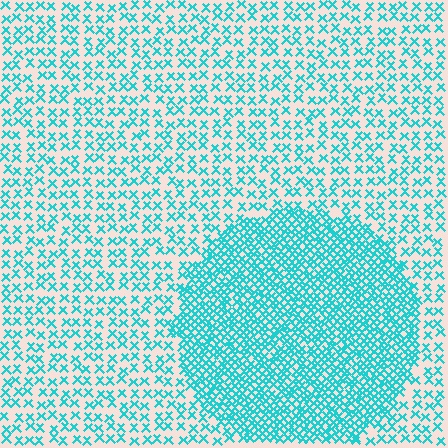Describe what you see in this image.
The image contains small cyan elements arranged at two different densities. A circle-shaped region is visible where the elements are more densely packed than the surrounding area.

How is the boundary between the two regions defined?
The boundary is defined by a change in element density (approximately 2.5x ratio). All elements are the same color, size, and shape.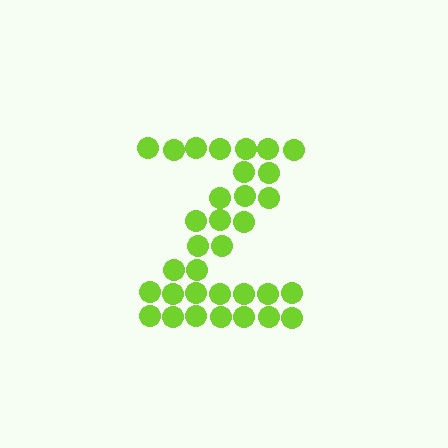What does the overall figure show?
The overall figure shows the letter Z.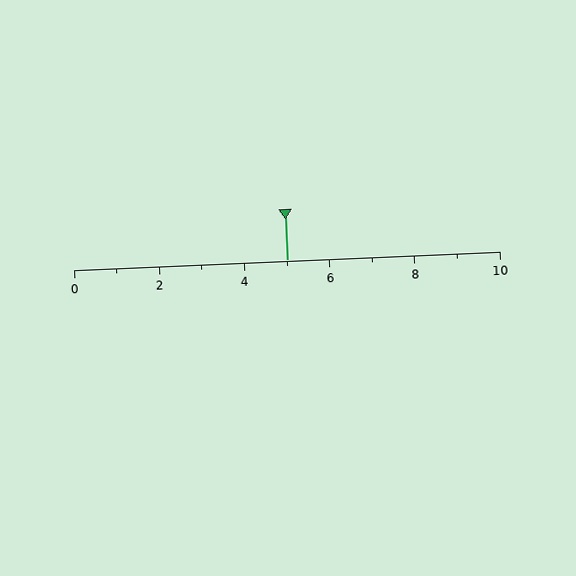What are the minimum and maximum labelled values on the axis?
The axis runs from 0 to 10.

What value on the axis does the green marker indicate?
The marker indicates approximately 5.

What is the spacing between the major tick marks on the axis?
The major ticks are spaced 2 apart.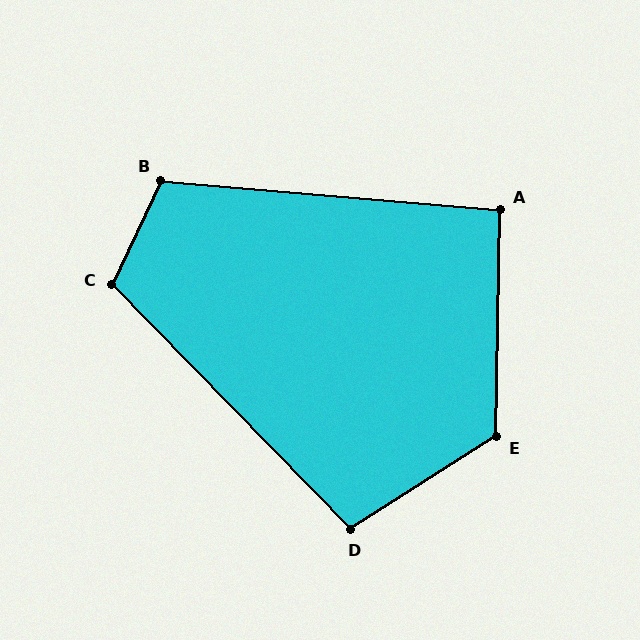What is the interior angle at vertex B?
Approximately 111 degrees (obtuse).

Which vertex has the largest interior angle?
E, at approximately 123 degrees.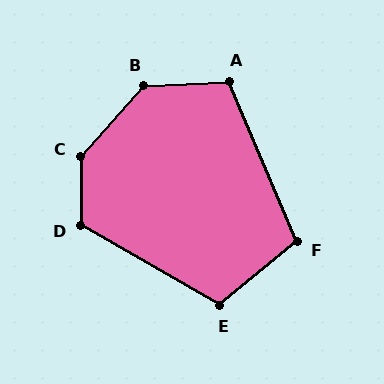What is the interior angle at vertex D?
Approximately 119 degrees (obtuse).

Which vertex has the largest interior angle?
C, at approximately 139 degrees.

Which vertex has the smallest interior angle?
F, at approximately 106 degrees.